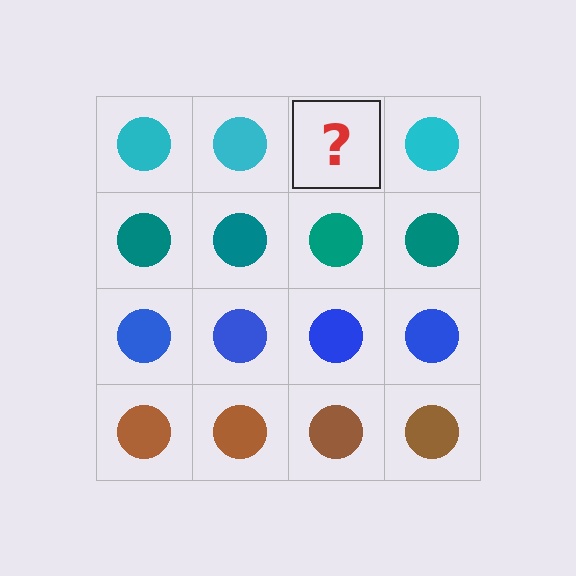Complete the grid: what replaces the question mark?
The question mark should be replaced with a cyan circle.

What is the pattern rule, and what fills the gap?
The rule is that each row has a consistent color. The gap should be filled with a cyan circle.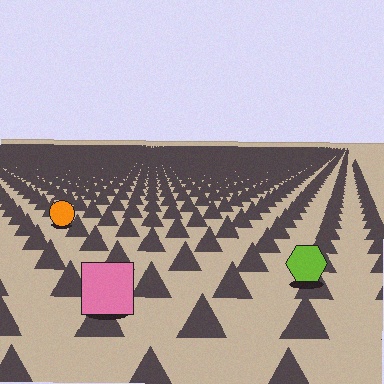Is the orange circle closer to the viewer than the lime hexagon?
No. The lime hexagon is closer — you can tell from the texture gradient: the ground texture is coarser near it.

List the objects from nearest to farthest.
From nearest to farthest: the pink square, the lime hexagon, the orange circle.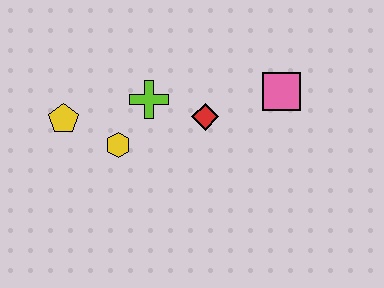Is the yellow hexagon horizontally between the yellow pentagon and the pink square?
Yes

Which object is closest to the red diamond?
The lime cross is closest to the red diamond.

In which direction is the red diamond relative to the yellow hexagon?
The red diamond is to the right of the yellow hexagon.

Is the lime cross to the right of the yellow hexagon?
Yes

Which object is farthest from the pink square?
The yellow pentagon is farthest from the pink square.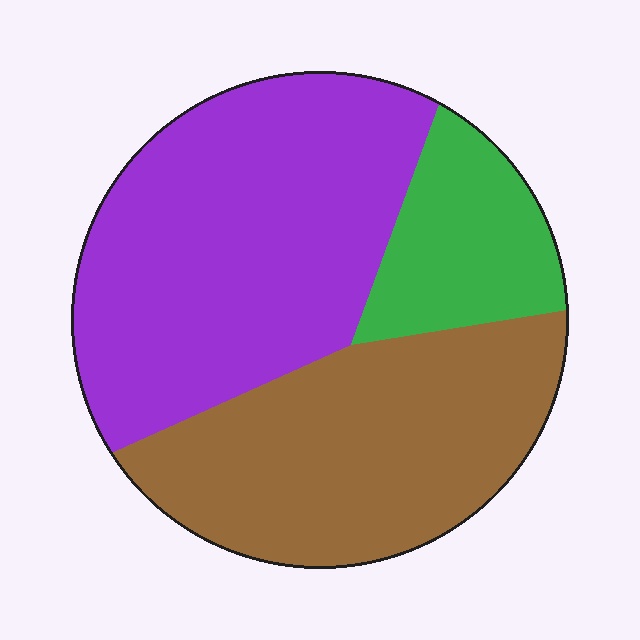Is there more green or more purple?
Purple.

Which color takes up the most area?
Purple, at roughly 45%.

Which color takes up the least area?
Green, at roughly 15%.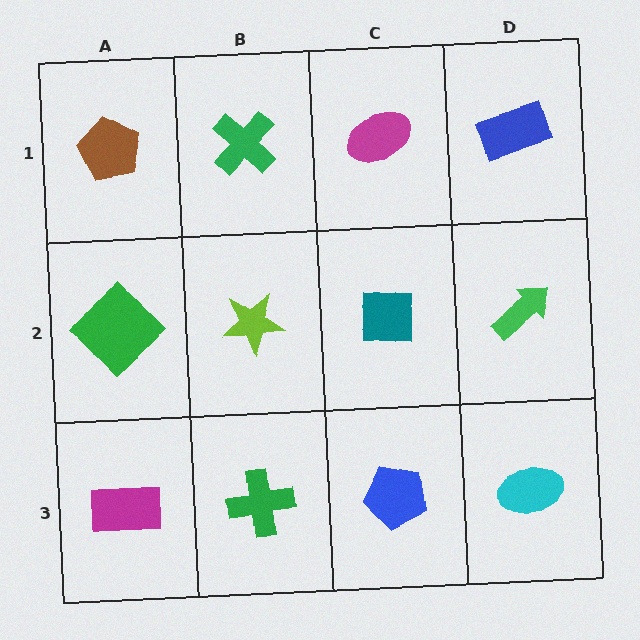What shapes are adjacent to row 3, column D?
A green arrow (row 2, column D), a blue pentagon (row 3, column C).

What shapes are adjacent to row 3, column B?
A lime star (row 2, column B), a magenta rectangle (row 3, column A), a blue pentagon (row 3, column C).